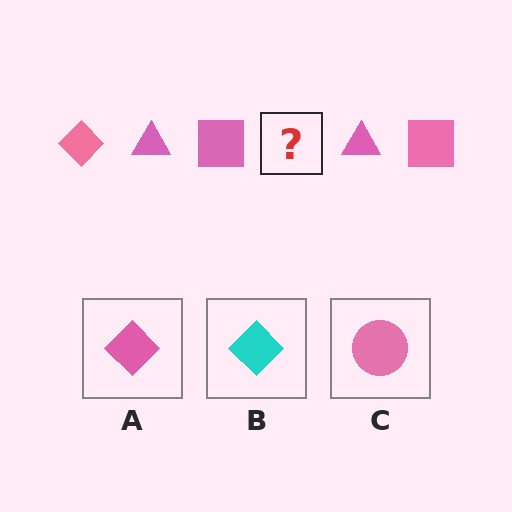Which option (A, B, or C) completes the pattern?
A.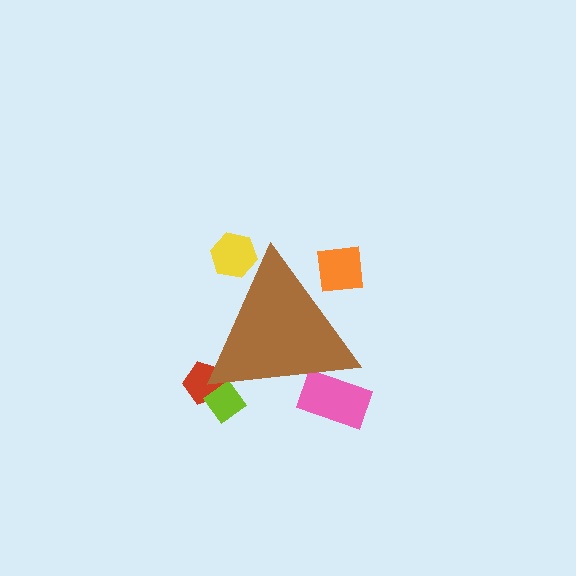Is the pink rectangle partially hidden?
Yes, the pink rectangle is partially hidden behind the brown triangle.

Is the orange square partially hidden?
Yes, the orange square is partially hidden behind the brown triangle.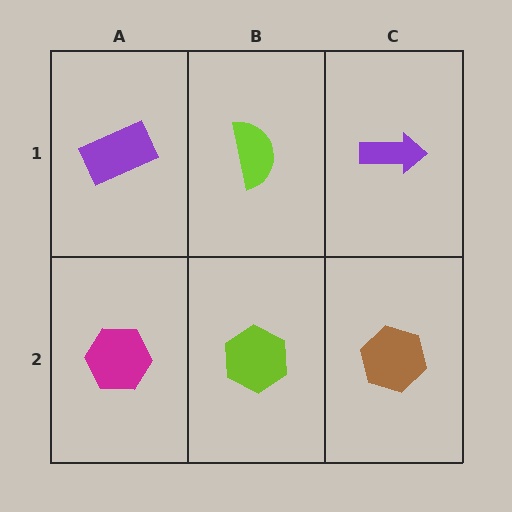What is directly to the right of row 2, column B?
A brown hexagon.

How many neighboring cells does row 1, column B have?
3.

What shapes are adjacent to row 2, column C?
A purple arrow (row 1, column C), a lime hexagon (row 2, column B).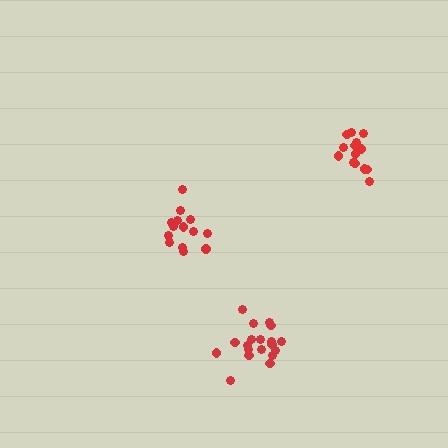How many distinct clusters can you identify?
There are 3 distinct clusters.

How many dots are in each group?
Group 1: 19 dots, Group 2: 14 dots, Group 3: 14 dots (47 total).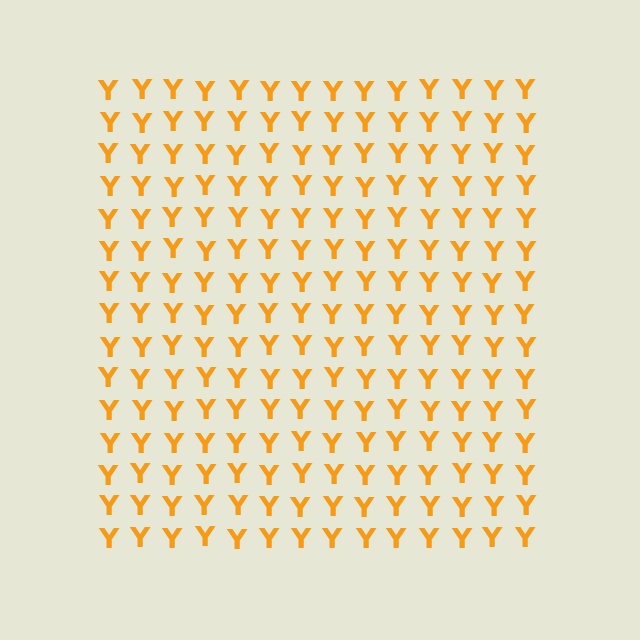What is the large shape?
The large shape is a square.